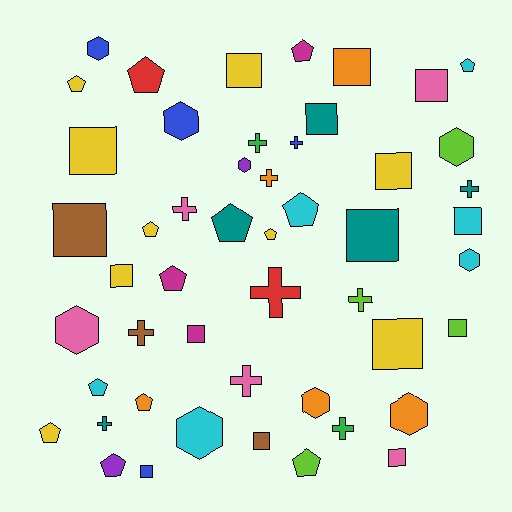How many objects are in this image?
There are 50 objects.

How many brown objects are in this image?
There are 3 brown objects.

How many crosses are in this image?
There are 11 crosses.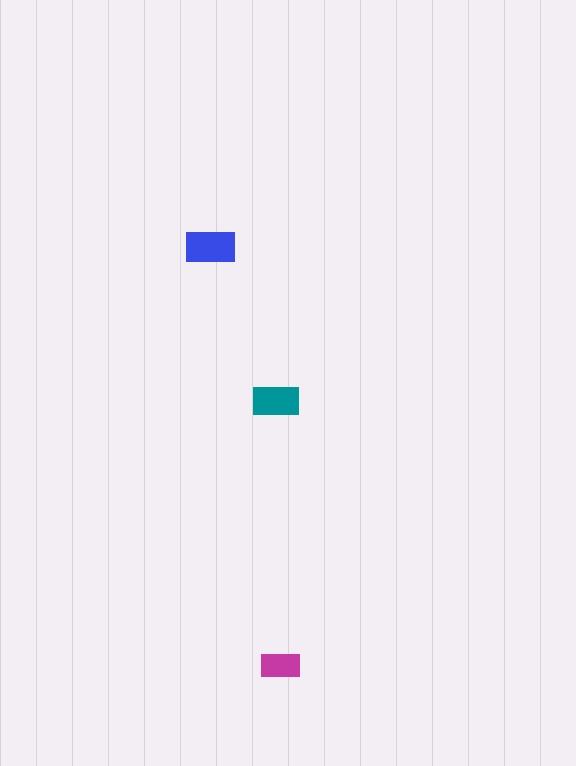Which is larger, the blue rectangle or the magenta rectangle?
The blue one.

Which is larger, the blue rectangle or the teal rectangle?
The blue one.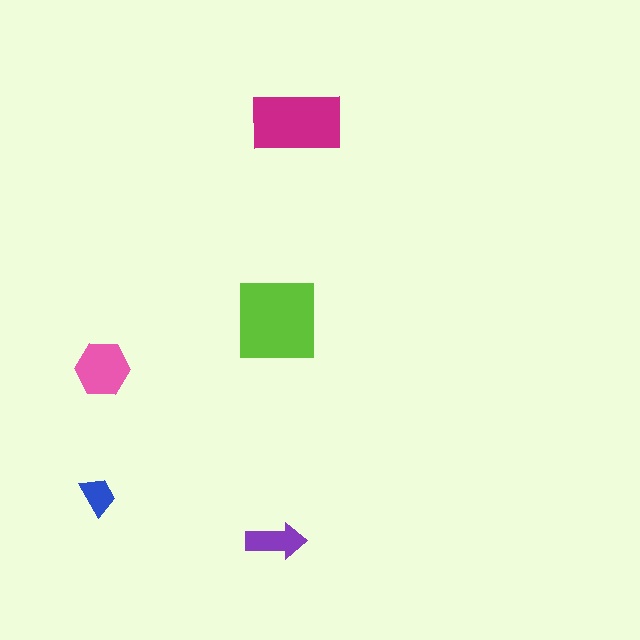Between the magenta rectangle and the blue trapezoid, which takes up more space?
The magenta rectangle.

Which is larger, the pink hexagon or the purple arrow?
The pink hexagon.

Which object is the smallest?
The blue trapezoid.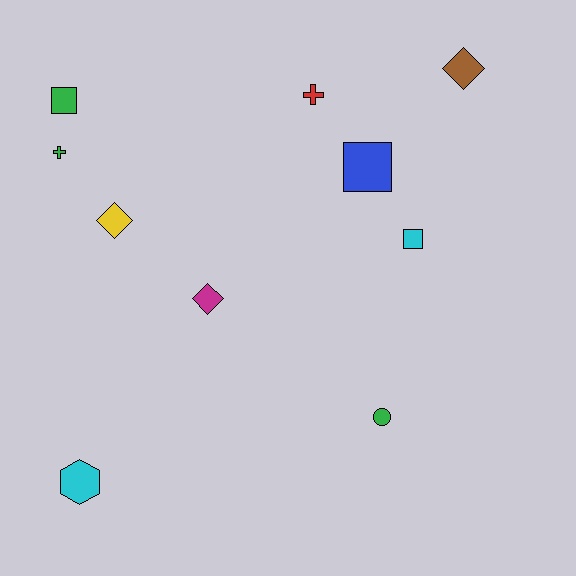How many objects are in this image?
There are 10 objects.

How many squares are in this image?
There are 3 squares.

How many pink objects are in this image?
There are no pink objects.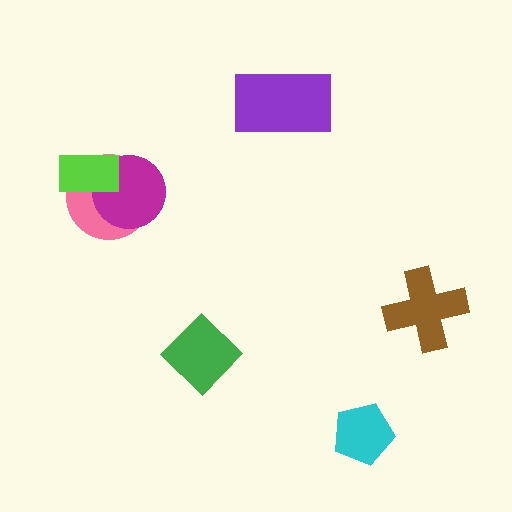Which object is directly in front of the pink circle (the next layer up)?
The magenta circle is directly in front of the pink circle.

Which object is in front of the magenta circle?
The lime rectangle is in front of the magenta circle.